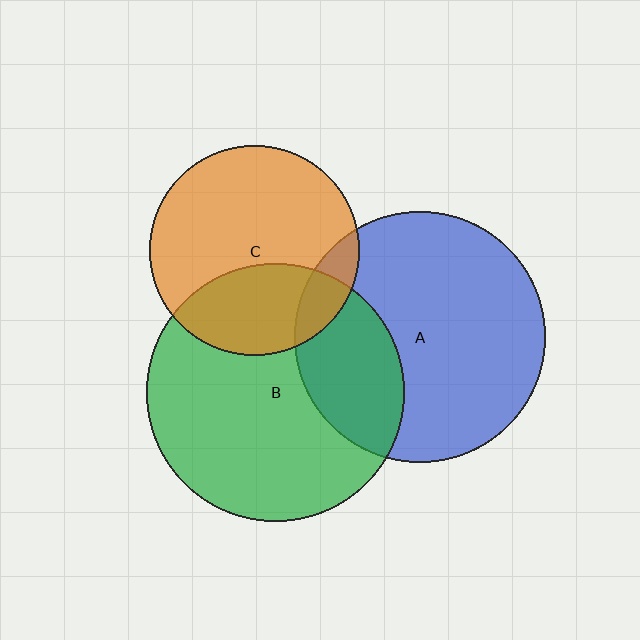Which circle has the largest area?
Circle B (green).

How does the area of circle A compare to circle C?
Approximately 1.4 times.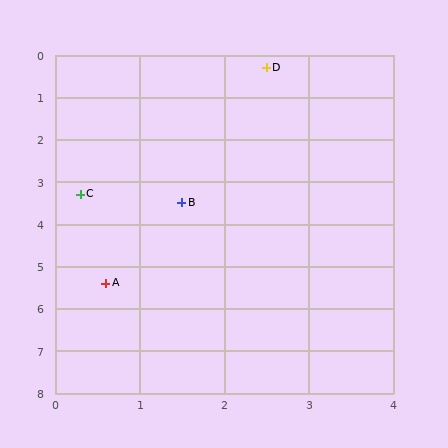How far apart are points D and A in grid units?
Points D and A are about 5.4 grid units apart.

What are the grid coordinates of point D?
Point D is at approximately (2.5, 0.3).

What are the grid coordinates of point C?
Point C is at approximately (0.3, 3.3).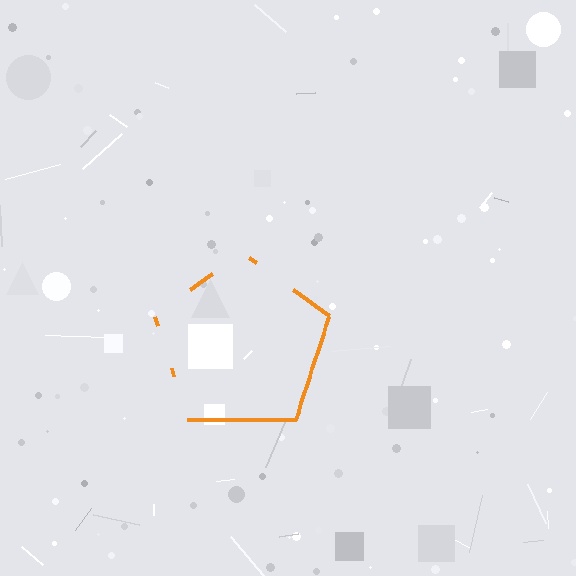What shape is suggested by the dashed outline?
The dashed outline suggests a pentagon.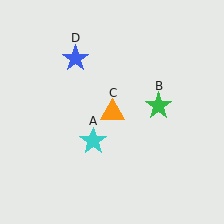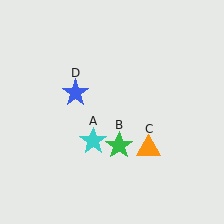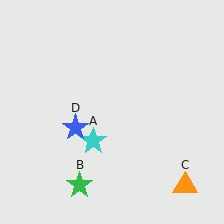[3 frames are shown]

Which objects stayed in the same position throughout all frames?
Cyan star (object A) remained stationary.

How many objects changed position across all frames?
3 objects changed position: green star (object B), orange triangle (object C), blue star (object D).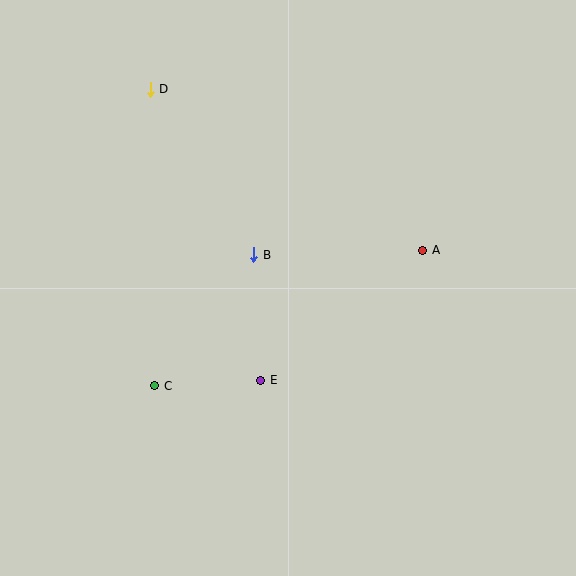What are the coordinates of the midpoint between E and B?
The midpoint between E and B is at (257, 318).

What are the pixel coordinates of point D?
Point D is at (150, 89).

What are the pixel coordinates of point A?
Point A is at (423, 250).